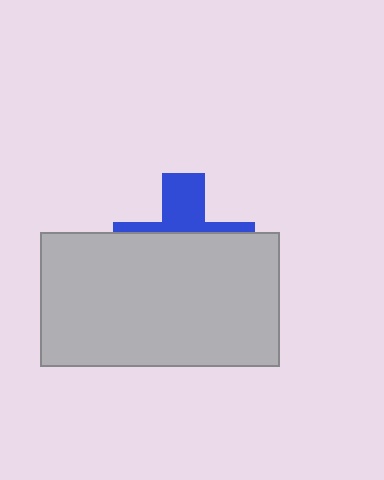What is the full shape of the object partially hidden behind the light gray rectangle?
The partially hidden object is a blue cross.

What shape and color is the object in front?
The object in front is a light gray rectangle.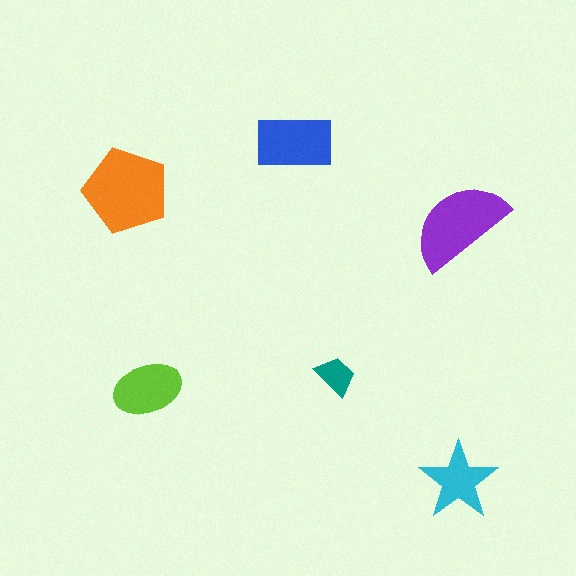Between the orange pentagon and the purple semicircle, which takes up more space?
The orange pentagon.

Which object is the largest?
The orange pentagon.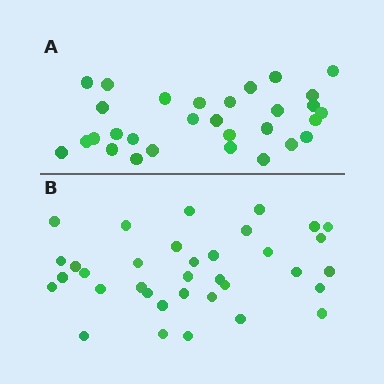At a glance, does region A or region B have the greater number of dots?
Region B (the bottom region) has more dots.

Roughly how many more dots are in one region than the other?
Region B has about 5 more dots than region A.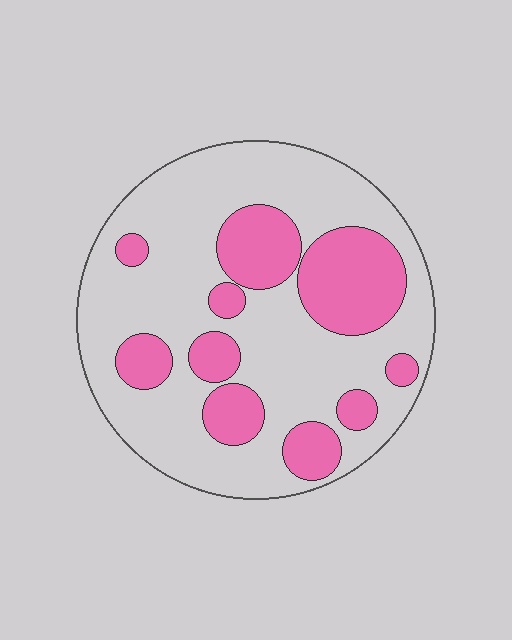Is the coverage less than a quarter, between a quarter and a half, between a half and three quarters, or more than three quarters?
Between a quarter and a half.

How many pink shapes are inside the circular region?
10.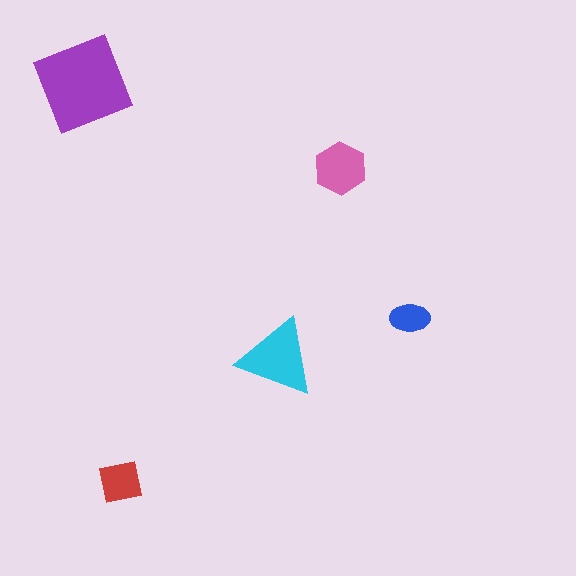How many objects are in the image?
There are 5 objects in the image.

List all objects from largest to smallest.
The purple diamond, the cyan triangle, the pink hexagon, the red square, the blue ellipse.